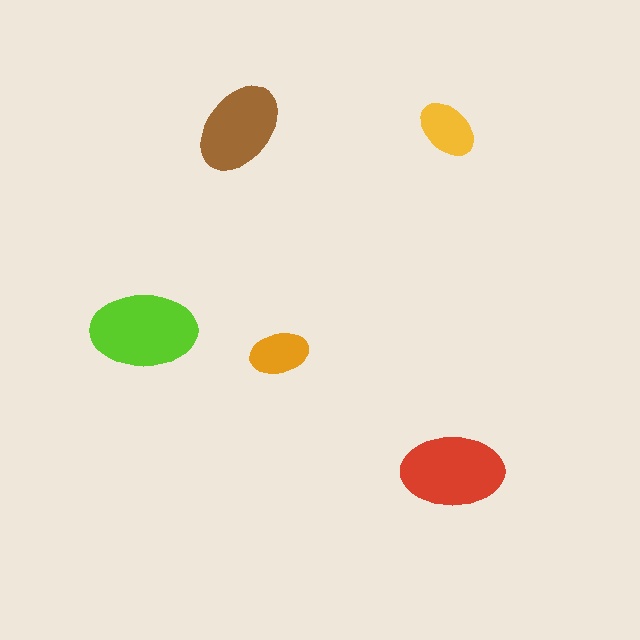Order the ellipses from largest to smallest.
the lime one, the red one, the brown one, the yellow one, the orange one.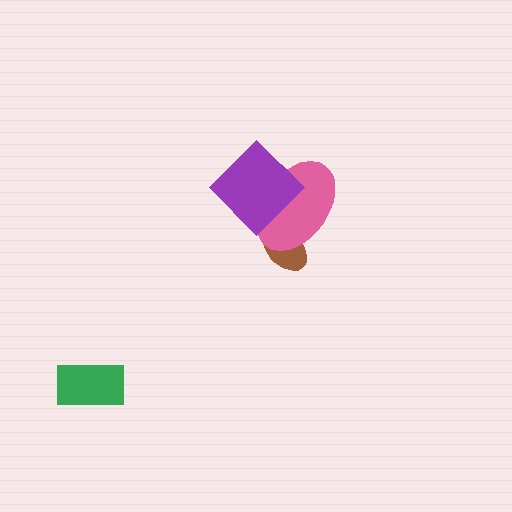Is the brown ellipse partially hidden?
Yes, it is partially covered by another shape.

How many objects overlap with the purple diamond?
1 object overlaps with the purple diamond.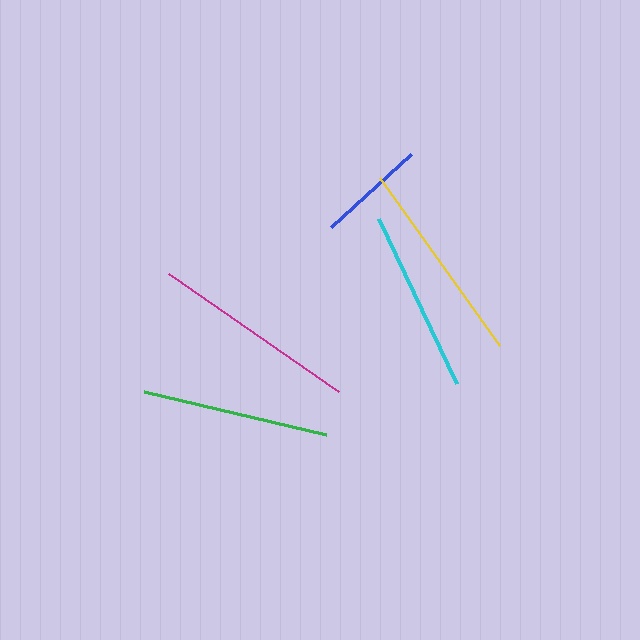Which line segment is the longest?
The magenta line is the longest at approximately 207 pixels.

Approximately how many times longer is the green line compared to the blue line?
The green line is approximately 1.7 times the length of the blue line.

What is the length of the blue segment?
The blue segment is approximately 109 pixels long.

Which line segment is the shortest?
The blue line is the shortest at approximately 109 pixels.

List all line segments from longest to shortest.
From longest to shortest: magenta, yellow, green, cyan, blue.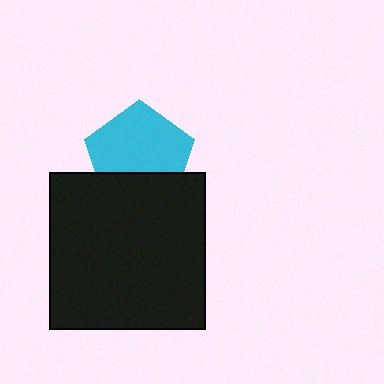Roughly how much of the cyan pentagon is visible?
Most of it is visible (roughly 68%).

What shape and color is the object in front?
The object in front is a black square.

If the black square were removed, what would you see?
You would see the complete cyan pentagon.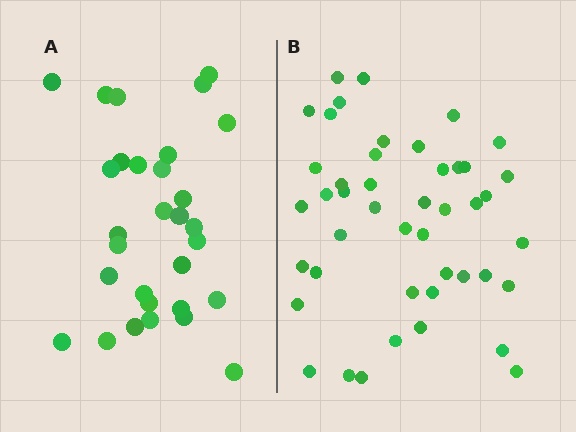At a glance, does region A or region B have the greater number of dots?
Region B (the right region) has more dots.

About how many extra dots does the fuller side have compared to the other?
Region B has approximately 15 more dots than region A.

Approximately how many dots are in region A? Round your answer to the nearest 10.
About 30 dots.